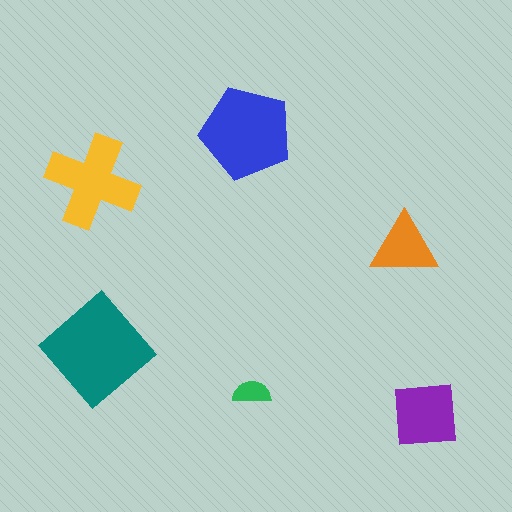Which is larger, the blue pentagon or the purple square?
The blue pentagon.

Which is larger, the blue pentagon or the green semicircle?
The blue pentagon.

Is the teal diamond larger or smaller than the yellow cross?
Larger.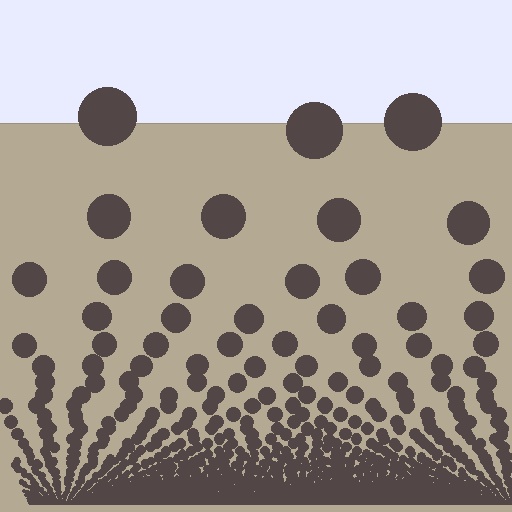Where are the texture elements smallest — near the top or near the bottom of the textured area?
Near the bottom.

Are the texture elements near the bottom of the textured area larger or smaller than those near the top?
Smaller. The gradient is inverted — elements near the bottom are smaller and denser.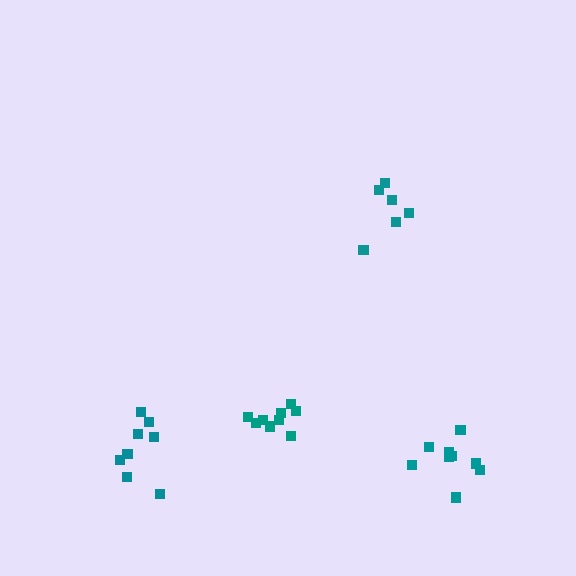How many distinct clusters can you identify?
There are 4 distinct clusters.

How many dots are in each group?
Group 1: 6 dots, Group 2: 8 dots, Group 3: 9 dots, Group 4: 9 dots (32 total).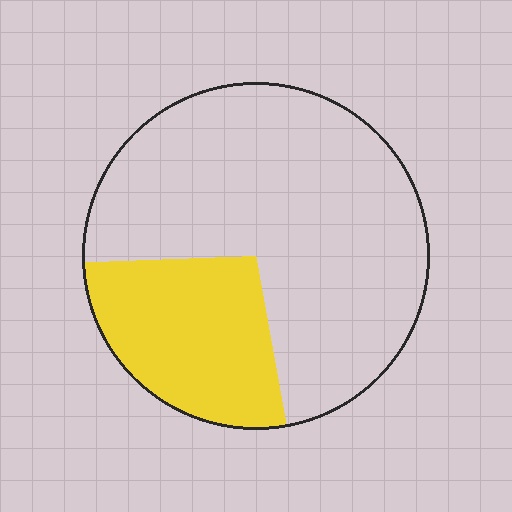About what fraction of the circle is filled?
About one quarter (1/4).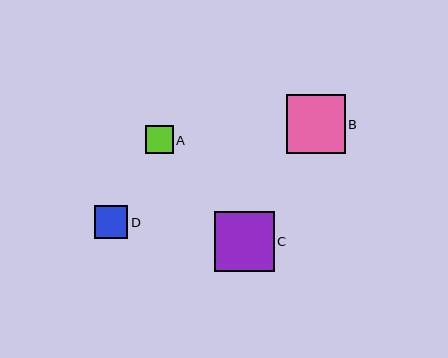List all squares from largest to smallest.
From largest to smallest: C, B, D, A.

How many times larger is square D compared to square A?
Square D is approximately 1.2 times the size of square A.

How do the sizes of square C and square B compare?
Square C and square B are approximately the same size.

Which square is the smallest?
Square A is the smallest with a size of approximately 28 pixels.